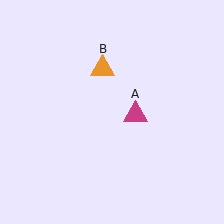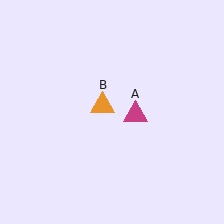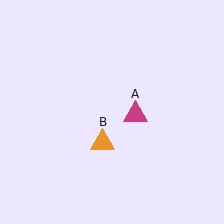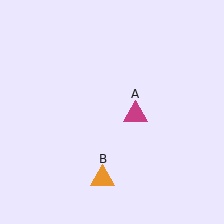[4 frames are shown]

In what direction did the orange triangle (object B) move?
The orange triangle (object B) moved down.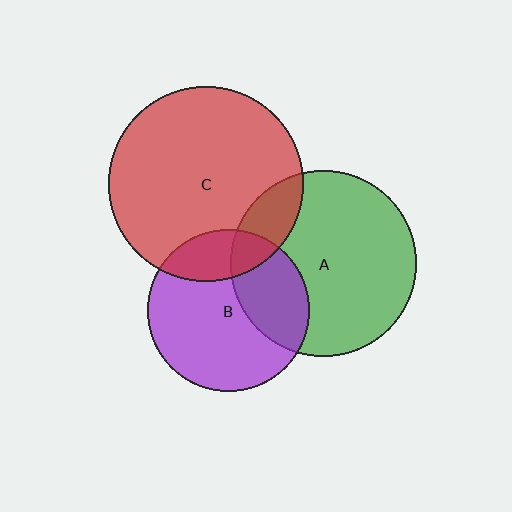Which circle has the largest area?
Circle C (red).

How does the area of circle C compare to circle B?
Approximately 1.4 times.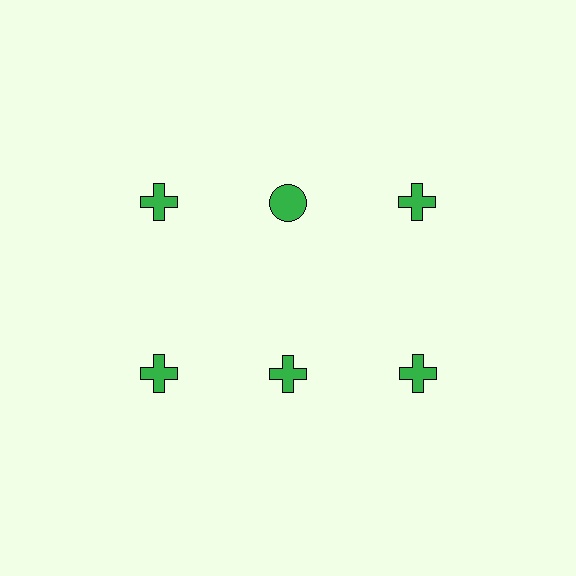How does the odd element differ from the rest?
It has a different shape: circle instead of cross.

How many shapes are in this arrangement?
There are 6 shapes arranged in a grid pattern.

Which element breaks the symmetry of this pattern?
The green circle in the top row, second from left column breaks the symmetry. All other shapes are green crosses.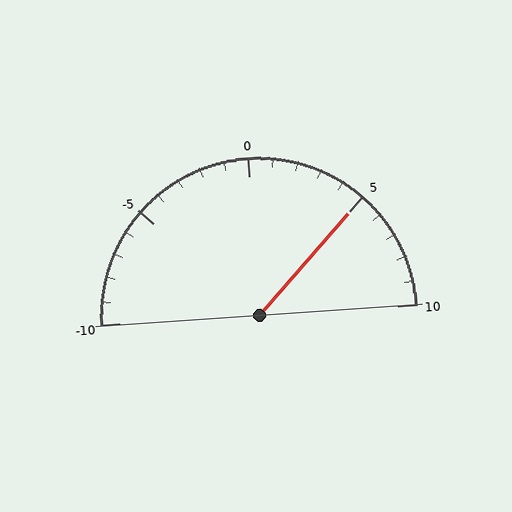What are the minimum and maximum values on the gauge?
The gauge ranges from -10 to 10.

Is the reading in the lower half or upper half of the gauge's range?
The reading is in the upper half of the range (-10 to 10).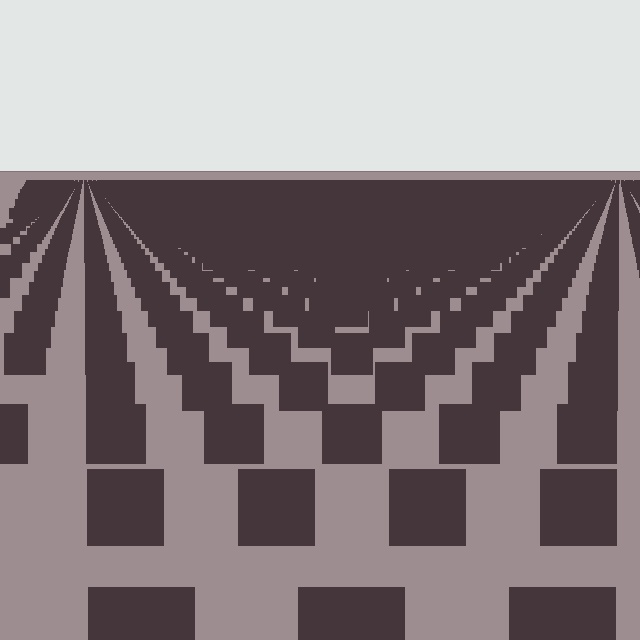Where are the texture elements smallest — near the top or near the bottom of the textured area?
Near the top.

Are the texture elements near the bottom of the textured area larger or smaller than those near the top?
Larger. Near the bottom, elements are closer to the viewer and appear at a bigger on-screen size.